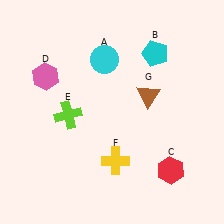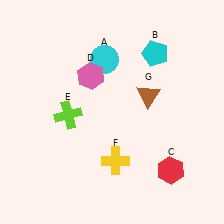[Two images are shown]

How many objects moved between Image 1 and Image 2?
1 object moved between the two images.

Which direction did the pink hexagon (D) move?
The pink hexagon (D) moved right.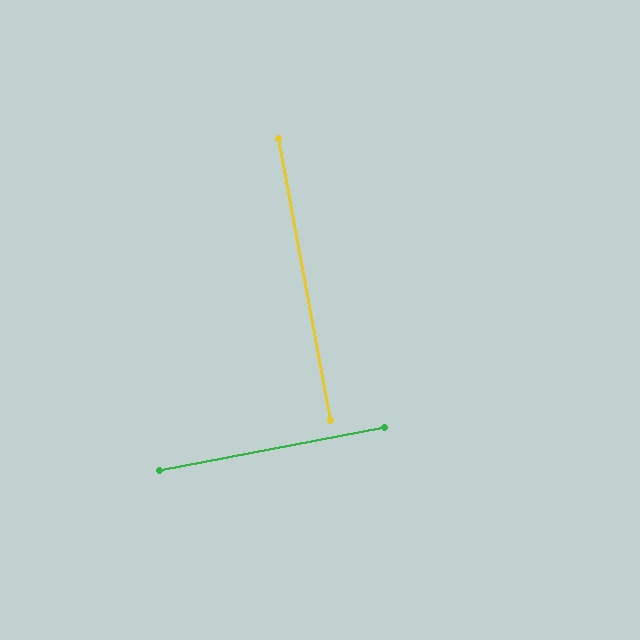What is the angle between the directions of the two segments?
Approximately 89 degrees.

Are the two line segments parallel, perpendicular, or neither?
Perpendicular — they meet at approximately 89°.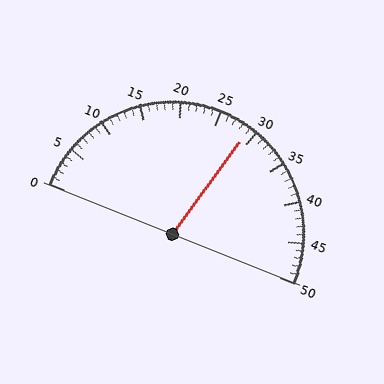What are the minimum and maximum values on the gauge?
The gauge ranges from 0 to 50.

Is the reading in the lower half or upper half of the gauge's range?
The reading is in the upper half of the range (0 to 50).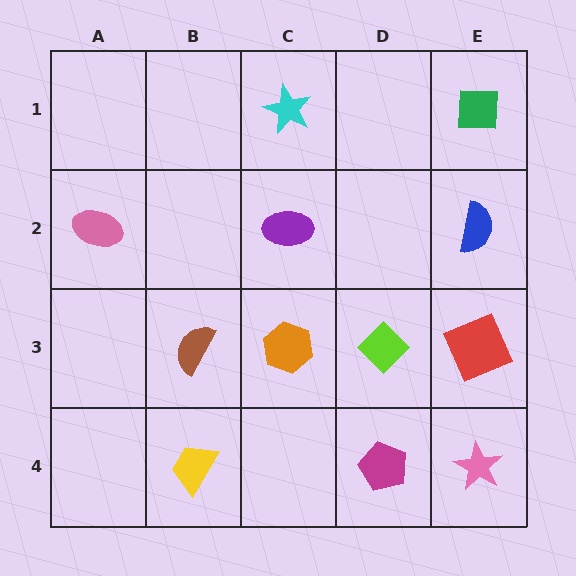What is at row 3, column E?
A red square.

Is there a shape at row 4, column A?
No, that cell is empty.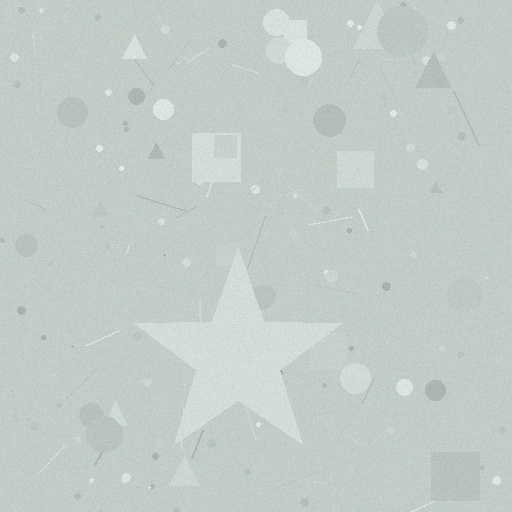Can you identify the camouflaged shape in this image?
The camouflaged shape is a star.